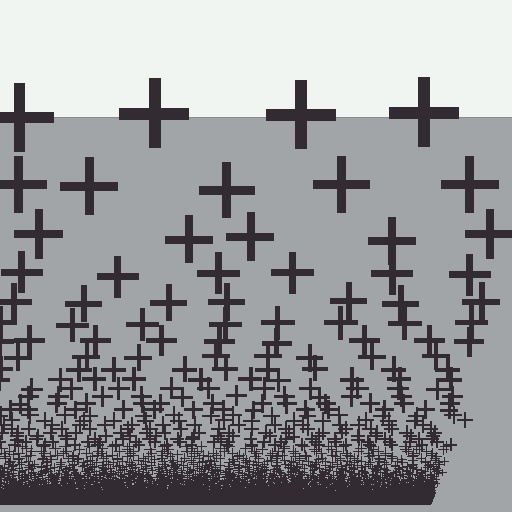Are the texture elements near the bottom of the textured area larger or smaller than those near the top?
Smaller. The gradient is inverted — elements near the bottom are smaller and denser.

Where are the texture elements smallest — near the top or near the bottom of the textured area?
Near the bottom.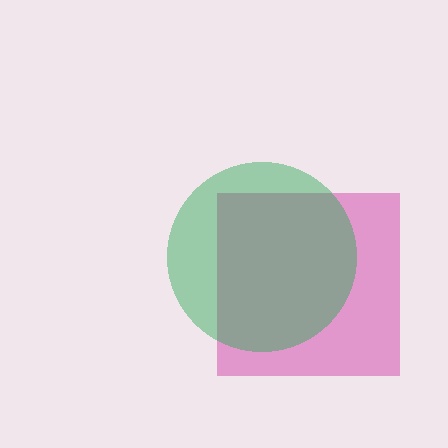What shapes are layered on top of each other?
The layered shapes are: a pink square, a green circle.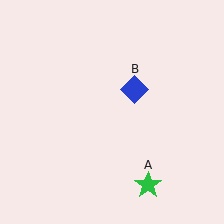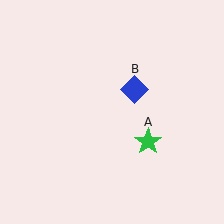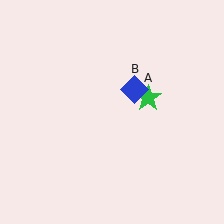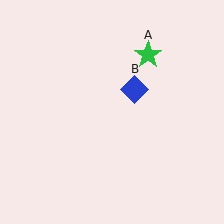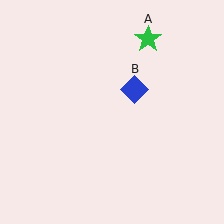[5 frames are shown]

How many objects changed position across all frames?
1 object changed position: green star (object A).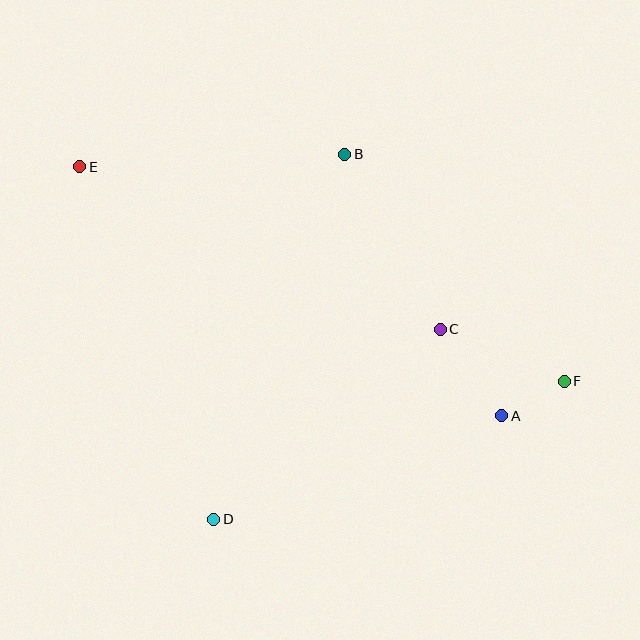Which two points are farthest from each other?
Points E and F are farthest from each other.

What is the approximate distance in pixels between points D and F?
The distance between D and F is approximately 376 pixels.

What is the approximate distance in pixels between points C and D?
The distance between C and D is approximately 296 pixels.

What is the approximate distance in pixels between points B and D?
The distance between B and D is approximately 388 pixels.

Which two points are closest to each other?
Points A and F are closest to each other.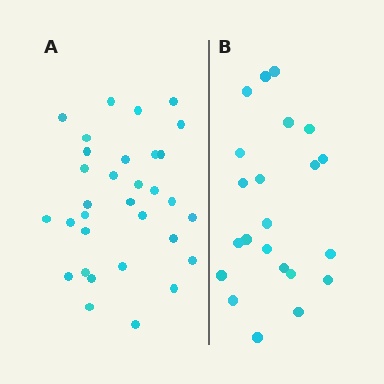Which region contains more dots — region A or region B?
Region A (the left region) has more dots.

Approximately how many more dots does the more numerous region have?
Region A has roughly 10 or so more dots than region B.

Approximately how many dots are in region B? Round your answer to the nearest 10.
About 20 dots. (The exact count is 22, which rounds to 20.)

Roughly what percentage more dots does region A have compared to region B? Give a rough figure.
About 45% more.